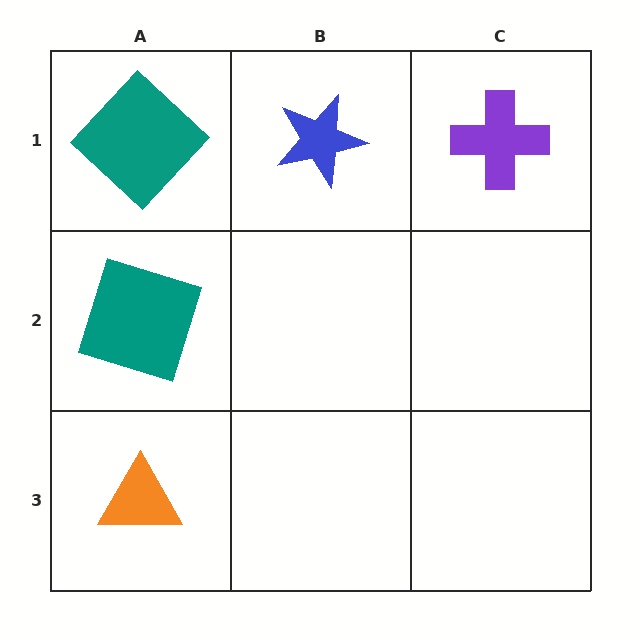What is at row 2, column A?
A teal square.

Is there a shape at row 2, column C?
No, that cell is empty.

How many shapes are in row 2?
1 shape.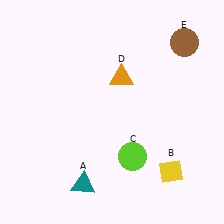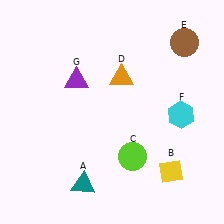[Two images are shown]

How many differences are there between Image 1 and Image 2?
There are 2 differences between the two images.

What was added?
A cyan hexagon (F), a purple triangle (G) were added in Image 2.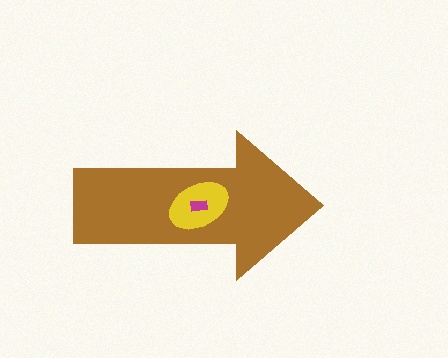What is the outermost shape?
The brown arrow.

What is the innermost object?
The magenta rectangle.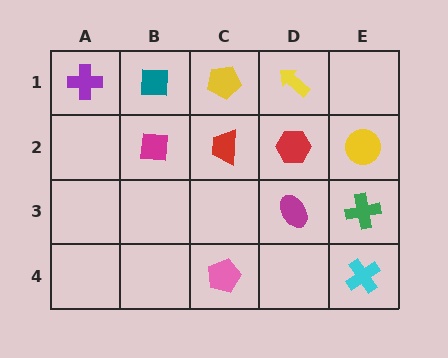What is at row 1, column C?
A yellow pentagon.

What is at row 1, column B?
A teal square.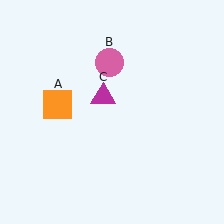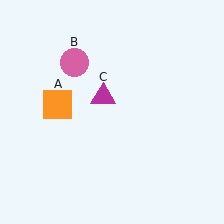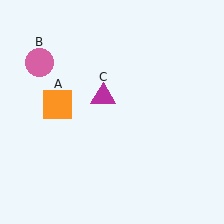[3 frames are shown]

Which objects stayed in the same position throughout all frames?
Orange square (object A) and magenta triangle (object C) remained stationary.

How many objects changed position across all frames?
1 object changed position: pink circle (object B).